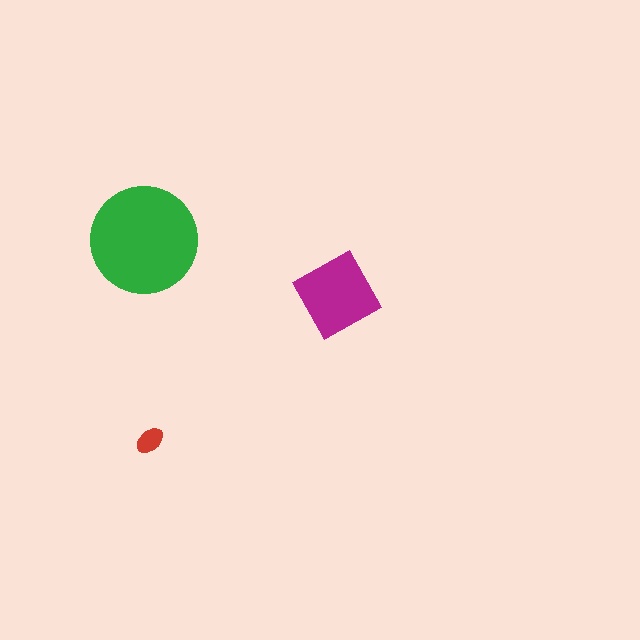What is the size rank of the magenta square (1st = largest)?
2nd.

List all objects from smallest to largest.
The red ellipse, the magenta square, the green circle.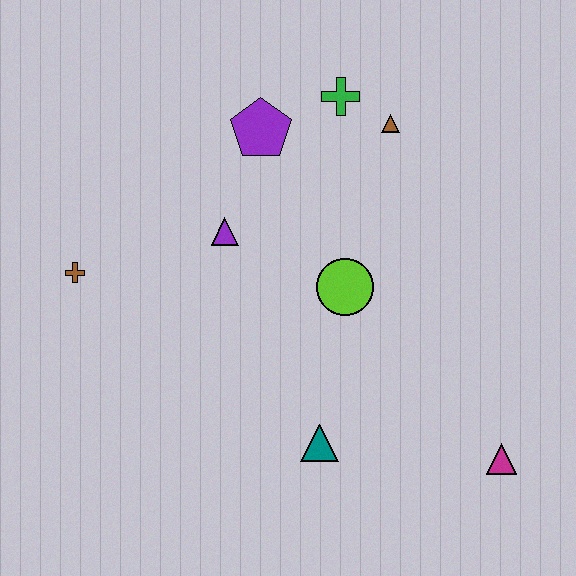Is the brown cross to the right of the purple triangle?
No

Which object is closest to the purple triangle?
The purple pentagon is closest to the purple triangle.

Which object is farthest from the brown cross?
The magenta triangle is farthest from the brown cross.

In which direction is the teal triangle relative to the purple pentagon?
The teal triangle is below the purple pentagon.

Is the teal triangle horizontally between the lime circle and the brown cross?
Yes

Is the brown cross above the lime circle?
Yes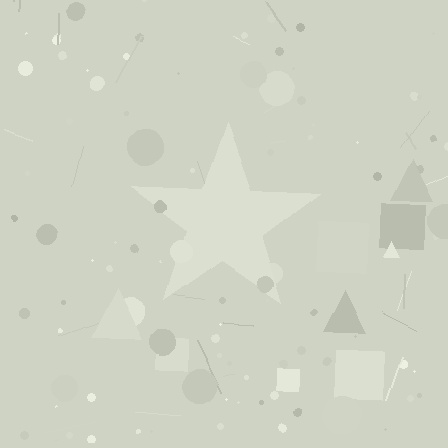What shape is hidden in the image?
A star is hidden in the image.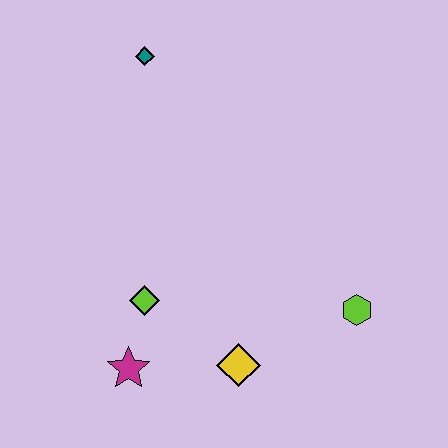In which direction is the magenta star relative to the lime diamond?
The magenta star is below the lime diamond.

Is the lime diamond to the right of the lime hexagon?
No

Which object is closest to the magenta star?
The lime diamond is closest to the magenta star.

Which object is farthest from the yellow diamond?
The teal diamond is farthest from the yellow diamond.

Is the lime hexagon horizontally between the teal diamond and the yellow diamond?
No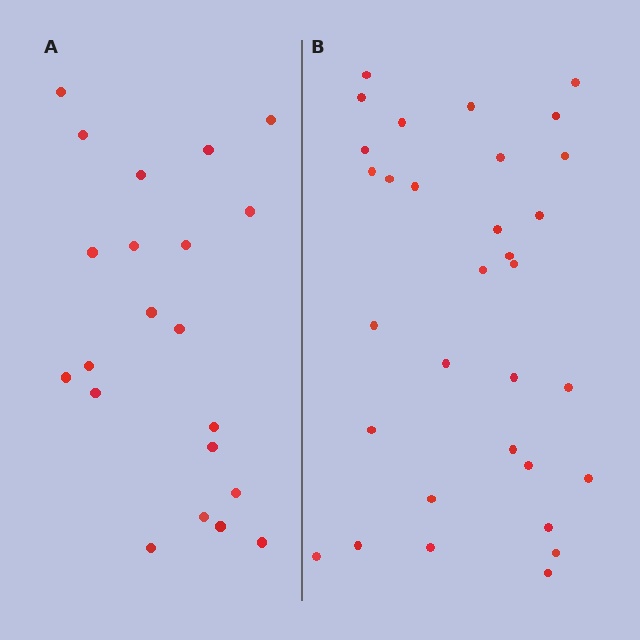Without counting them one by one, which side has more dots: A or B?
Region B (the right region) has more dots.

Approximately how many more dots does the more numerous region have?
Region B has roughly 12 or so more dots than region A.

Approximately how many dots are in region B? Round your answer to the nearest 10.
About 30 dots. (The exact count is 32, which rounds to 30.)